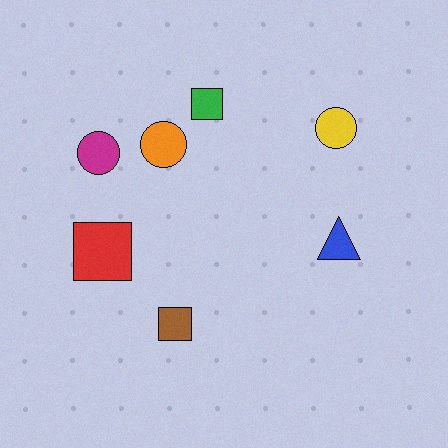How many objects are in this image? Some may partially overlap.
There are 7 objects.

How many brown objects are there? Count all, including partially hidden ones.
There is 1 brown object.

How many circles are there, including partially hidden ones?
There are 3 circles.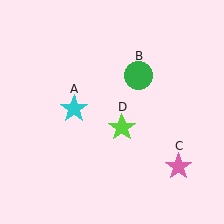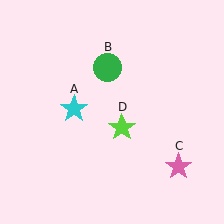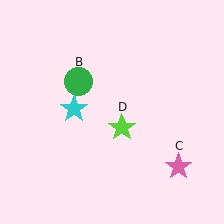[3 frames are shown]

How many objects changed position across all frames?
1 object changed position: green circle (object B).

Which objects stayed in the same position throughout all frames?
Cyan star (object A) and pink star (object C) and lime star (object D) remained stationary.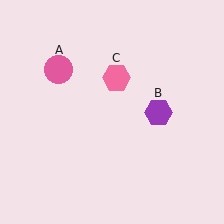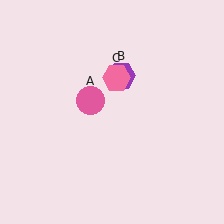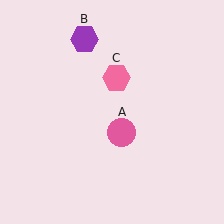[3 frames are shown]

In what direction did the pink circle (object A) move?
The pink circle (object A) moved down and to the right.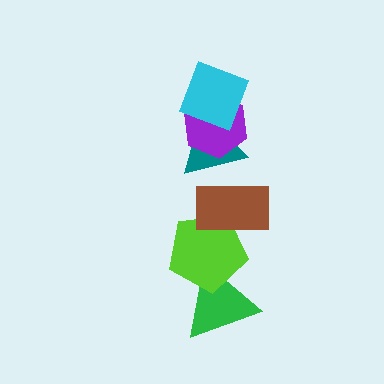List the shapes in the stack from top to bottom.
From top to bottom: the cyan square, the purple hexagon, the teal triangle, the brown rectangle, the lime pentagon, the green triangle.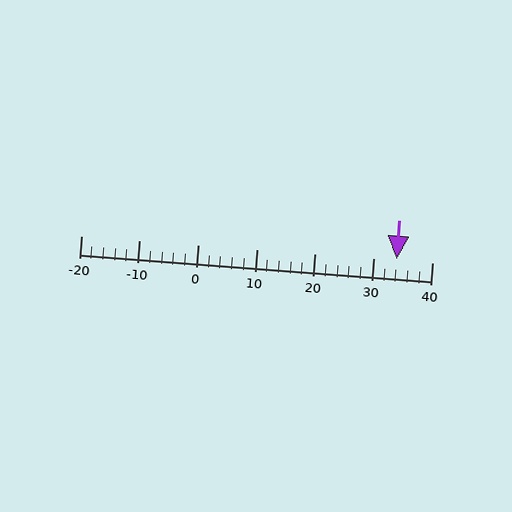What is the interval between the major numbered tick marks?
The major tick marks are spaced 10 units apart.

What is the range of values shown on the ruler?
The ruler shows values from -20 to 40.